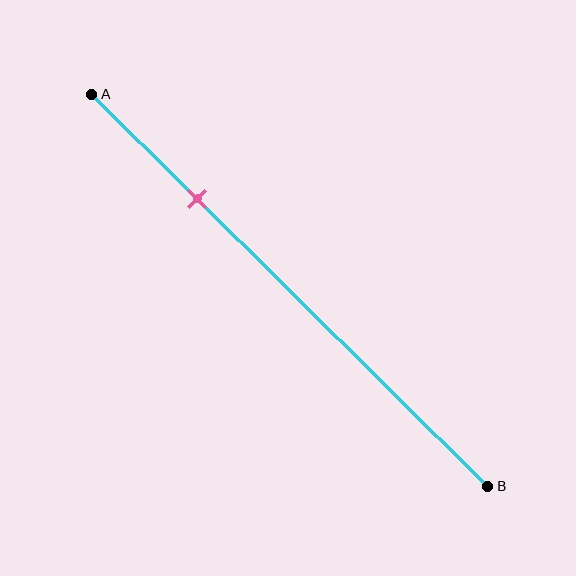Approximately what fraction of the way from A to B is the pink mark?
The pink mark is approximately 25% of the way from A to B.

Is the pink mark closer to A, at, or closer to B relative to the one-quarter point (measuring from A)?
The pink mark is approximately at the one-quarter point of segment AB.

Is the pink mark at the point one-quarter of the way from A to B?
Yes, the mark is approximately at the one-quarter point.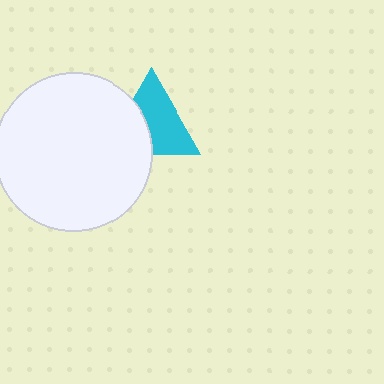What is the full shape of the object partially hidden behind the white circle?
The partially hidden object is a cyan triangle.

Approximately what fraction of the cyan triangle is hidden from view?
Roughly 39% of the cyan triangle is hidden behind the white circle.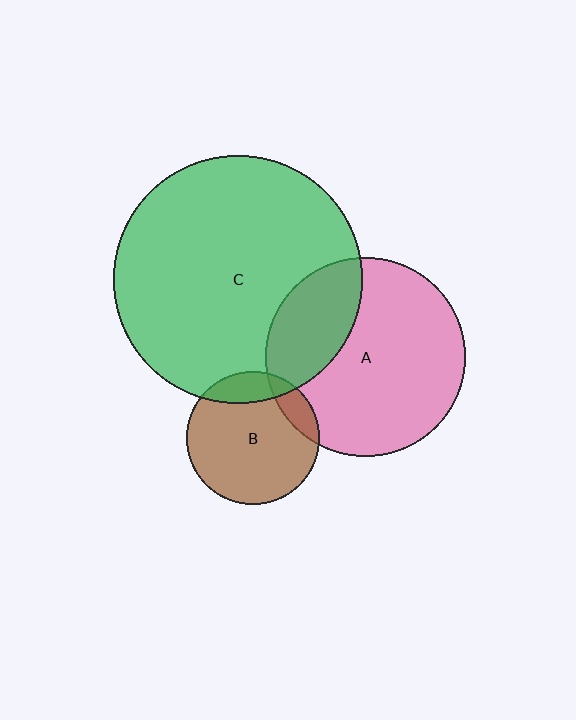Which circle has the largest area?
Circle C (green).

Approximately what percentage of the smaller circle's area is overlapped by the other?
Approximately 15%.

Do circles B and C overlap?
Yes.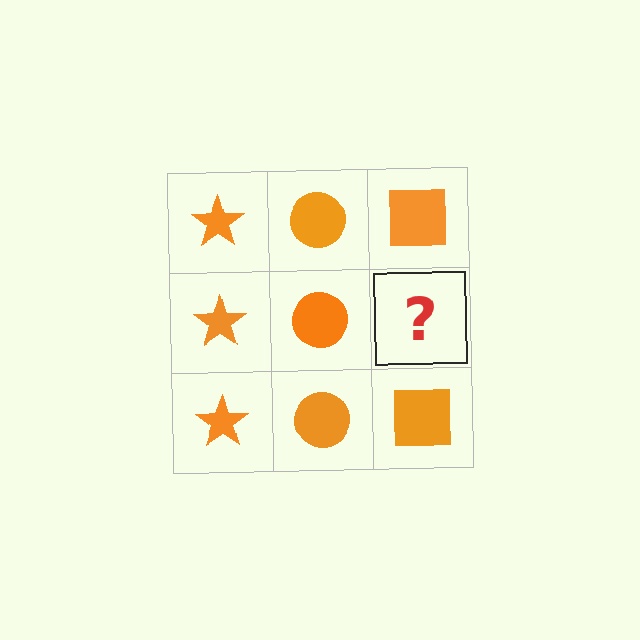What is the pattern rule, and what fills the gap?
The rule is that each column has a consistent shape. The gap should be filled with an orange square.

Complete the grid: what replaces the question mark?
The question mark should be replaced with an orange square.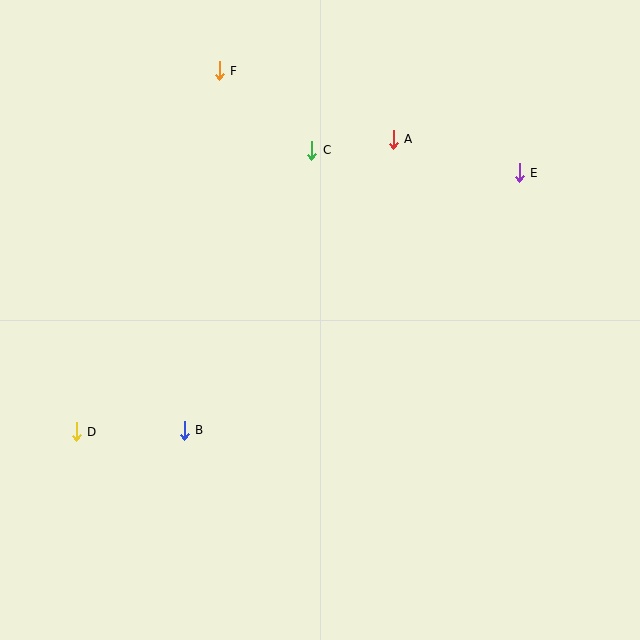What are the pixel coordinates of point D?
Point D is at (76, 432).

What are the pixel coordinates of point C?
Point C is at (312, 150).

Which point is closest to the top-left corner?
Point F is closest to the top-left corner.